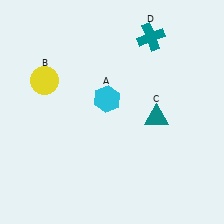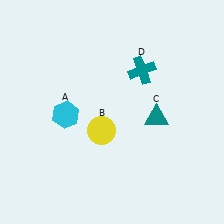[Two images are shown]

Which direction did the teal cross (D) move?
The teal cross (D) moved down.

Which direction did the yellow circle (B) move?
The yellow circle (B) moved right.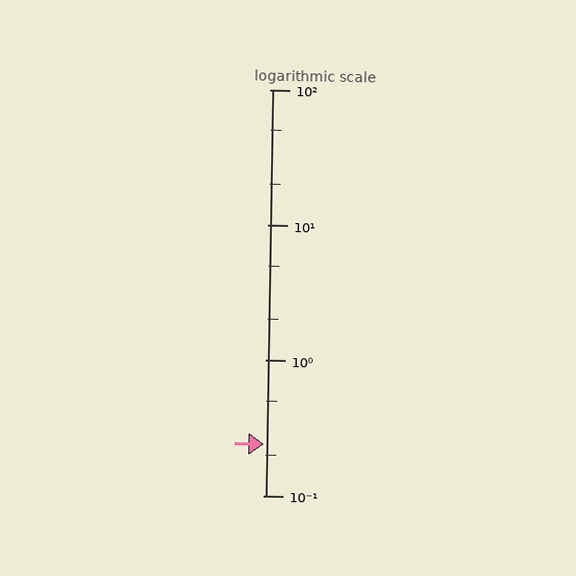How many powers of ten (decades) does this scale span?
The scale spans 3 decades, from 0.1 to 100.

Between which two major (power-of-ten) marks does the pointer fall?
The pointer is between 0.1 and 1.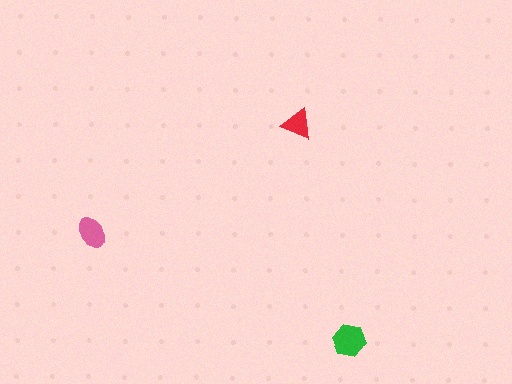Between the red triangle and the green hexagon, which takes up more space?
The green hexagon.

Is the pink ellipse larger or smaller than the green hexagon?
Smaller.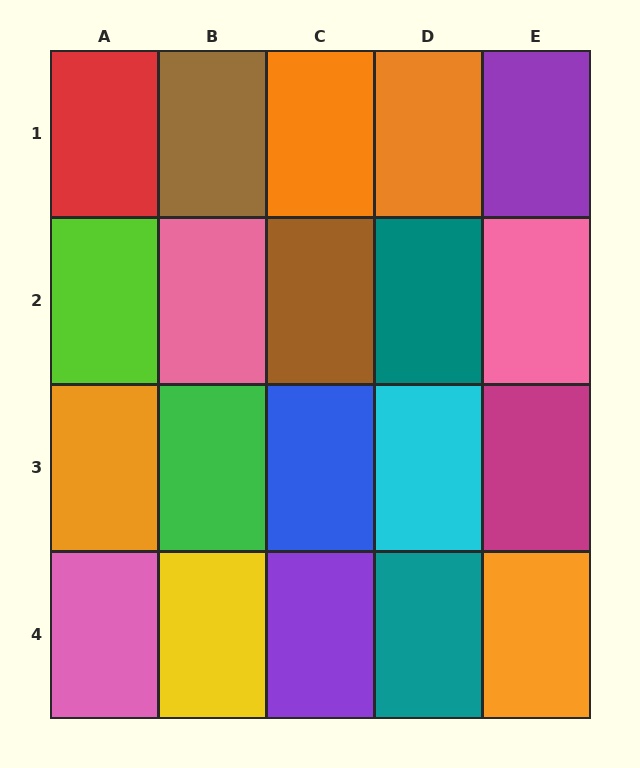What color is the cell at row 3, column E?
Magenta.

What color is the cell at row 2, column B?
Pink.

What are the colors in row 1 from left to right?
Red, brown, orange, orange, purple.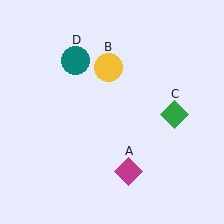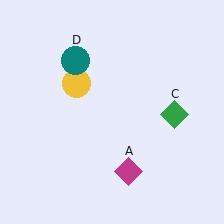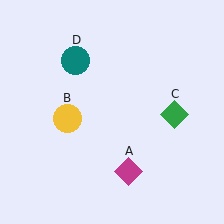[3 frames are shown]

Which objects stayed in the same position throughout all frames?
Magenta diamond (object A) and green diamond (object C) and teal circle (object D) remained stationary.